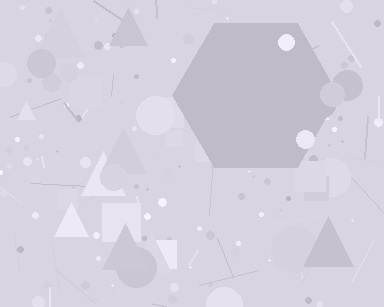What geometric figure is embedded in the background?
A hexagon is embedded in the background.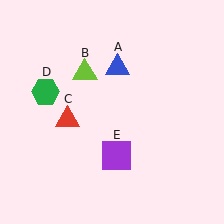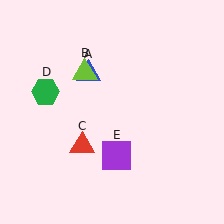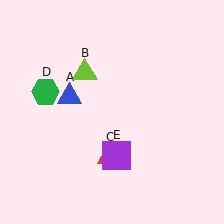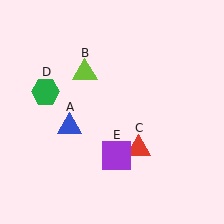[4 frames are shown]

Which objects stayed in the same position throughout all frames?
Lime triangle (object B) and green hexagon (object D) and purple square (object E) remained stationary.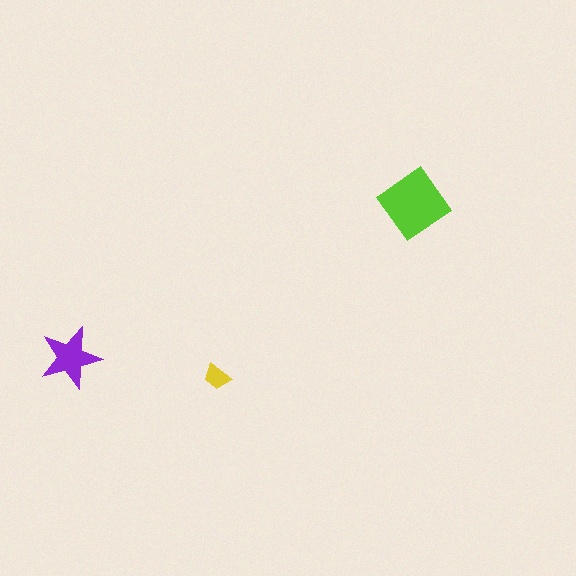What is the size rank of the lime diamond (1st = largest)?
1st.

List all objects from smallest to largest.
The yellow trapezoid, the purple star, the lime diamond.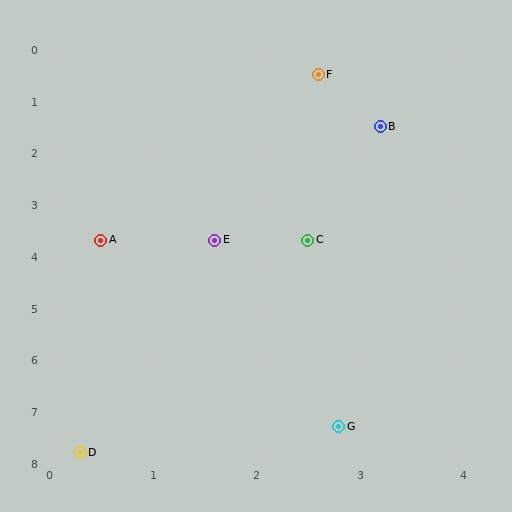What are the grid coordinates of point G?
Point G is at approximately (2.8, 7.3).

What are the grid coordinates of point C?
Point C is at approximately (2.5, 3.7).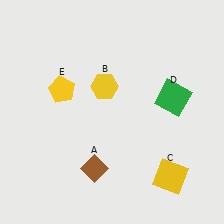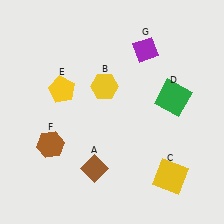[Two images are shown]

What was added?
A brown hexagon (F), a purple diamond (G) were added in Image 2.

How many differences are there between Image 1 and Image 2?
There are 2 differences between the two images.